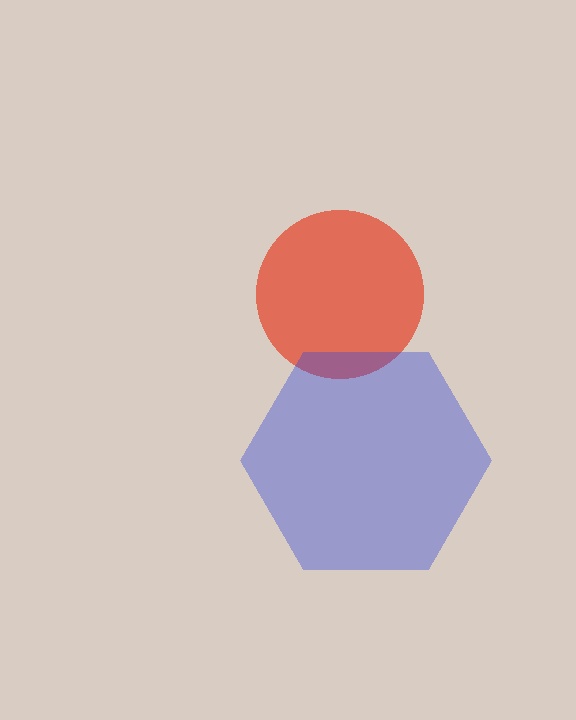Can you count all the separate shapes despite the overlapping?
Yes, there are 2 separate shapes.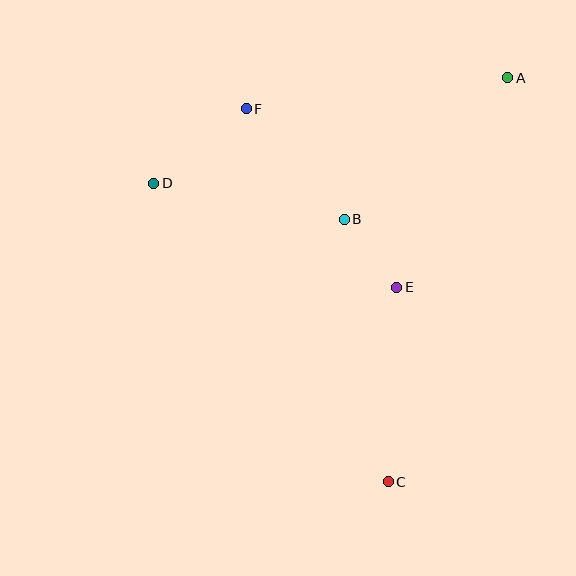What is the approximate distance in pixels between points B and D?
The distance between B and D is approximately 194 pixels.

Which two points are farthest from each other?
Points A and C are farthest from each other.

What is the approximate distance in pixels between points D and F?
The distance between D and F is approximately 119 pixels.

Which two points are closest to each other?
Points B and E are closest to each other.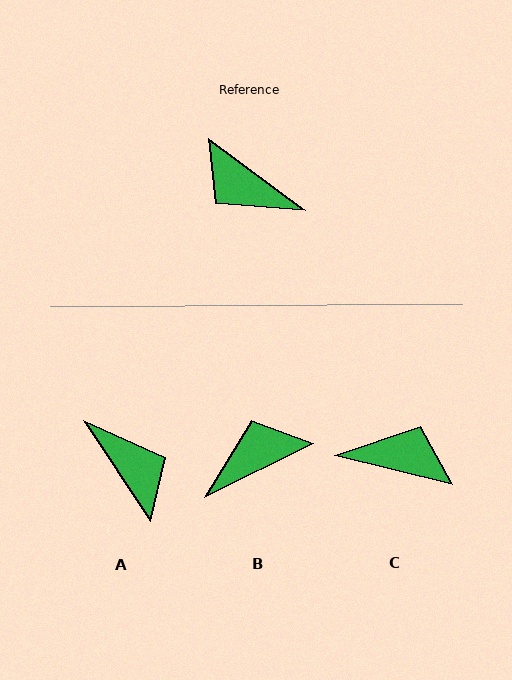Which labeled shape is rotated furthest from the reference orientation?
A, about 161 degrees away.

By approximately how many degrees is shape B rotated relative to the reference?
Approximately 117 degrees clockwise.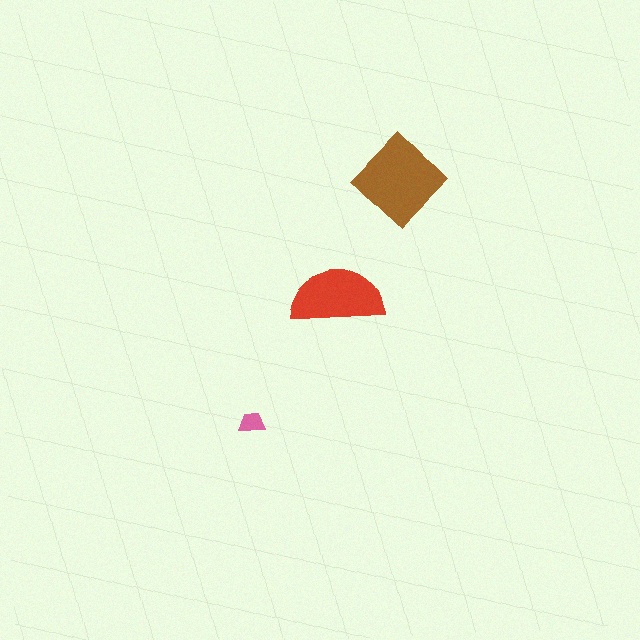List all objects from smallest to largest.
The pink trapezoid, the red semicircle, the brown diamond.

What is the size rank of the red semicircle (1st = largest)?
2nd.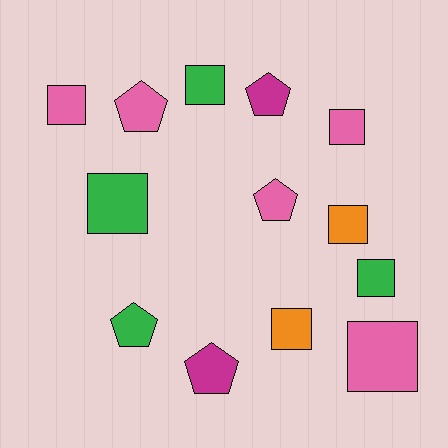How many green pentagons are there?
There is 1 green pentagon.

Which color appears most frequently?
Pink, with 5 objects.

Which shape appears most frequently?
Square, with 8 objects.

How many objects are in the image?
There are 13 objects.